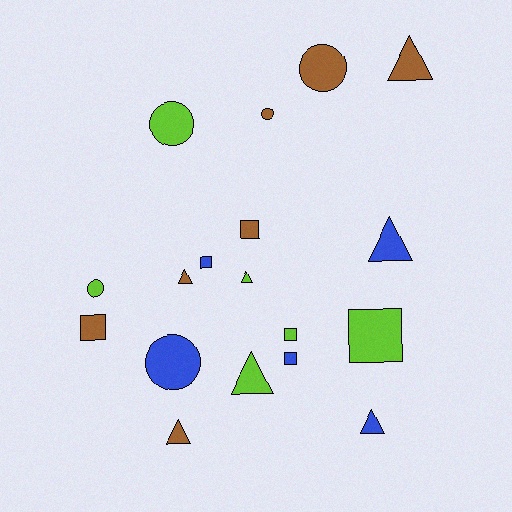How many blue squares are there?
There are 2 blue squares.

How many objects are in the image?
There are 18 objects.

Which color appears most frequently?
Brown, with 7 objects.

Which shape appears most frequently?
Triangle, with 7 objects.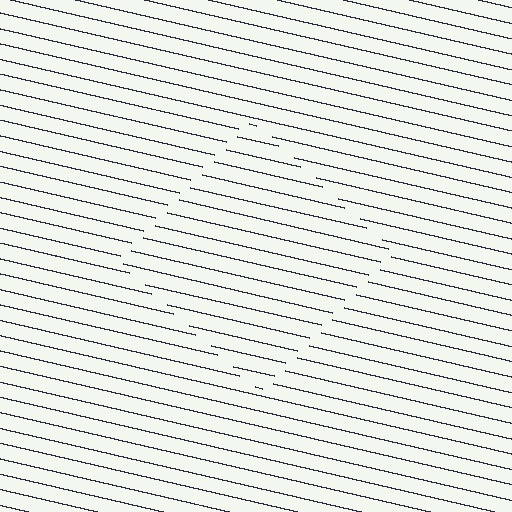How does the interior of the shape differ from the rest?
The interior of the shape contains the same grating, shifted by half a period — the contour is defined by the phase discontinuity where line-ends from the inner and outer gratings abut.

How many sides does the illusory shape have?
4 sides — the line-ends trace a square.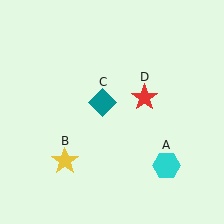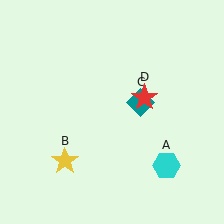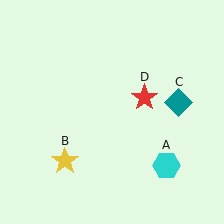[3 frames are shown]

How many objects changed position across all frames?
1 object changed position: teal diamond (object C).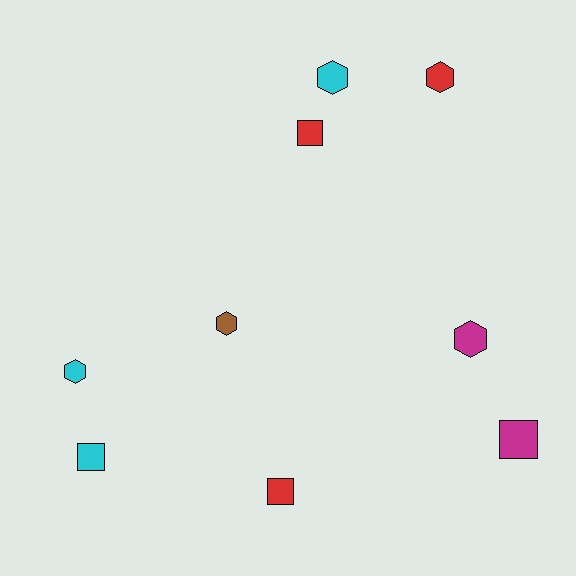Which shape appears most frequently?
Hexagon, with 5 objects.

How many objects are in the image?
There are 9 objects.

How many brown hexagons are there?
There is 1 brown hexagon.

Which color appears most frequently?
Red, with 3 objects.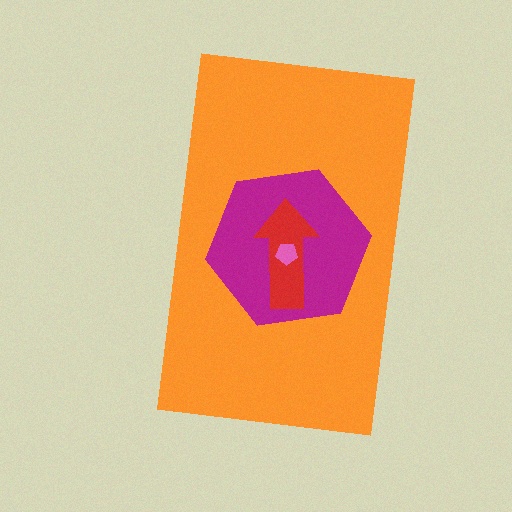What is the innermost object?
The pink pentagon.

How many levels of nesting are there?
4.